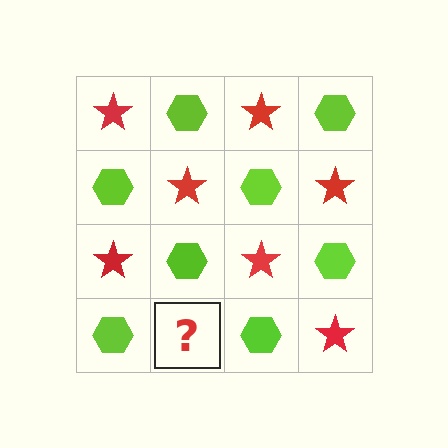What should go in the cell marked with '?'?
The missing cell should contain a red star.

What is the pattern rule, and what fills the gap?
The rule is that it alternates red star and lime hexagon in a checkerboard pattern. The gap should be filled with a red star.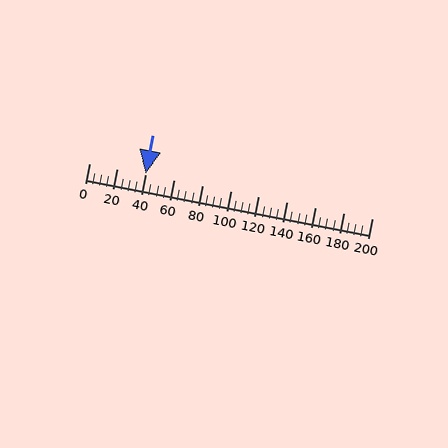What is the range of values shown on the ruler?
The ruler shows values from 0 to 200.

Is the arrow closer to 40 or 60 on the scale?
The arrow is closer to 40.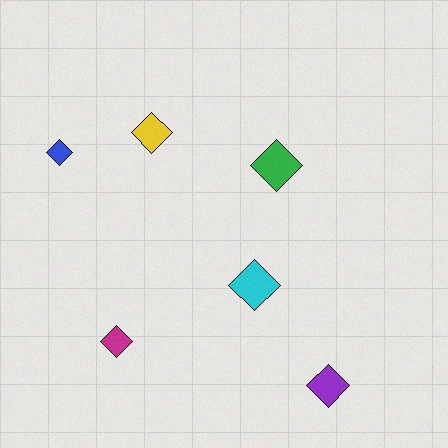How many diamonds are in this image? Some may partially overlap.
There are 6 diamonds.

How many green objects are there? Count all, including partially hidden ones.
There is 1 green object.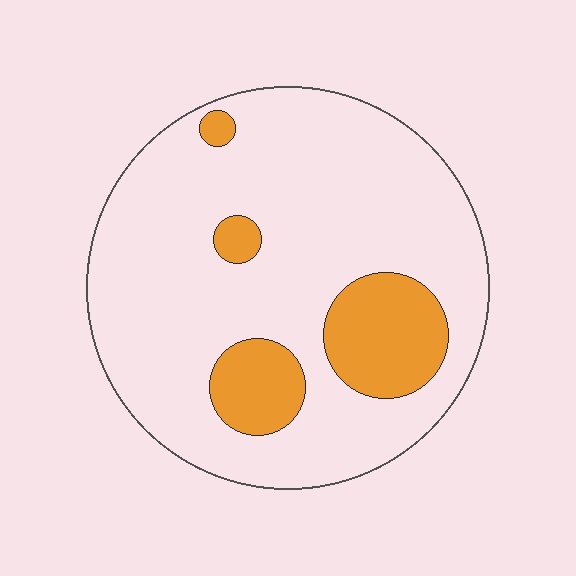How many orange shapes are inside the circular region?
4.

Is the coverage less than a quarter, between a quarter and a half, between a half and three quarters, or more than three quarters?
Less than a quarter.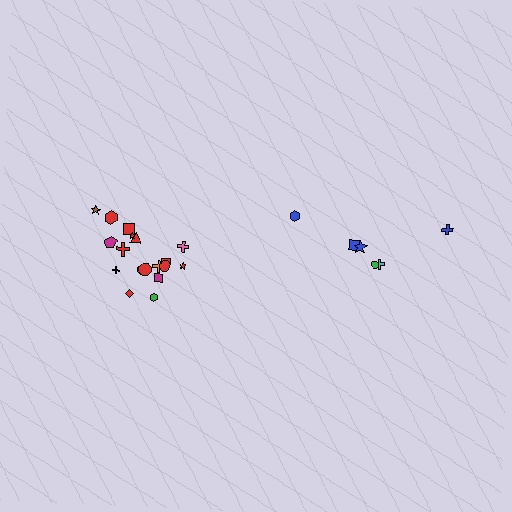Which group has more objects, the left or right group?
The left group.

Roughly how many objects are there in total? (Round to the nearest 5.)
Roughly 25 objects in total.